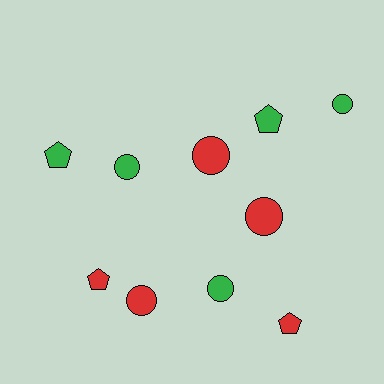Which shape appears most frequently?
Circle, with 6 objects.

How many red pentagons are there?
There are 2 red pentagons.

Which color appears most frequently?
Green, with 5 objects.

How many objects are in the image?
There are 10 objects.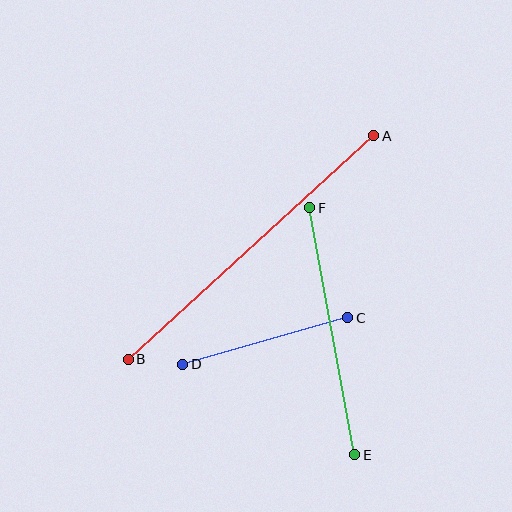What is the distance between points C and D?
The distance is approximately 171 pixels.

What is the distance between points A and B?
The distance is approximately 332 pixels.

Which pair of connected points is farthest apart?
Points A and B are farthest apart.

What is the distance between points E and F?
The distance is approximately 251 pixels.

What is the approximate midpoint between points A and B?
The midpoint is at approximately (251, 248) pixels.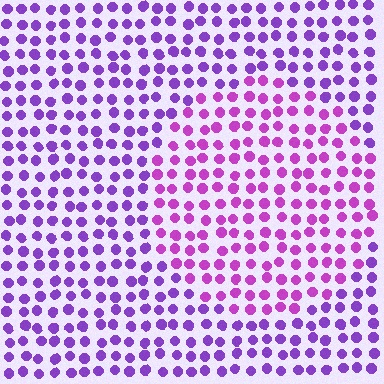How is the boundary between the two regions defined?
The boundary is defined purely by a slight shift in hue (about 28 degrees). Spacing, size, and orientation are identical on both sides.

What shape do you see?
I see a circle.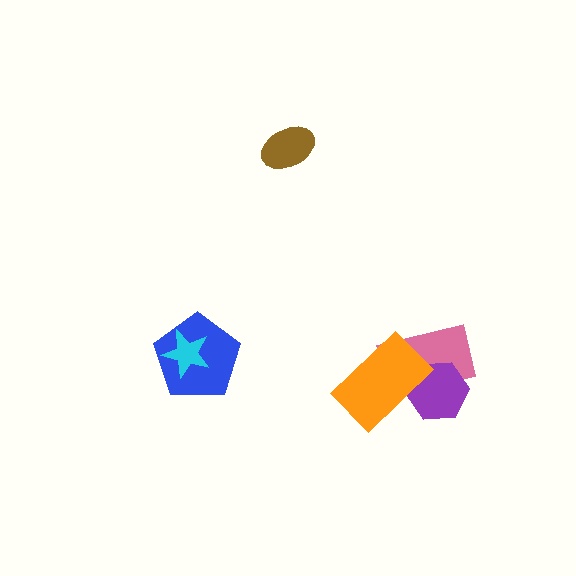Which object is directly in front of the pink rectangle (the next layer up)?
The purple hexagon is directly in front of the pink rectangle.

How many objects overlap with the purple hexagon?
2 objects overlap with the purple hexagon.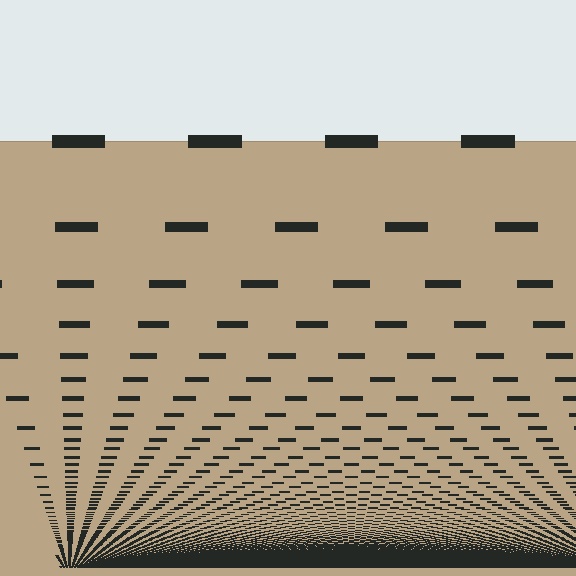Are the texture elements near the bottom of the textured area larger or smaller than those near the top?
Smaller. The gradient is inverted — elements near the bottom are smaller and denser.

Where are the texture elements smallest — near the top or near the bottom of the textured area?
Near the bottom.